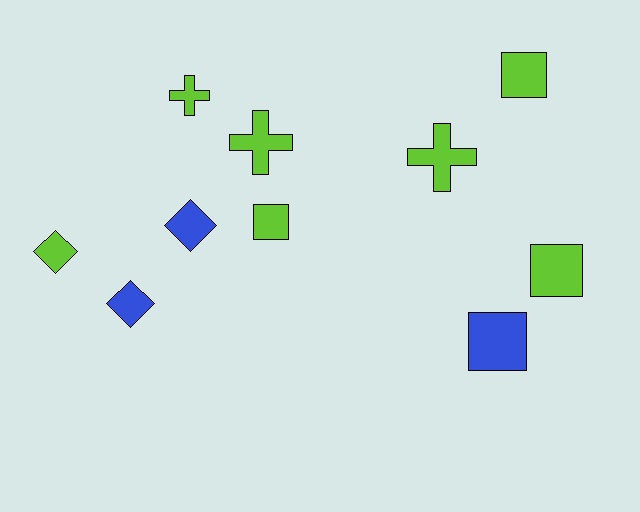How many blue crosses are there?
There are no blue crosses.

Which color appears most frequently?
Lime, with 7 objects.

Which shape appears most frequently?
Square, with 4 objects.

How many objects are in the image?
There are 10 objects.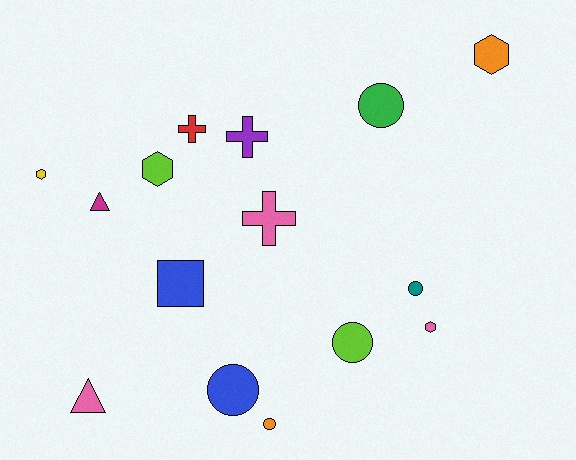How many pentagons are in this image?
There are no pentagons.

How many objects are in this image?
There are 15 objects.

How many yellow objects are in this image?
There is 1 yellow object.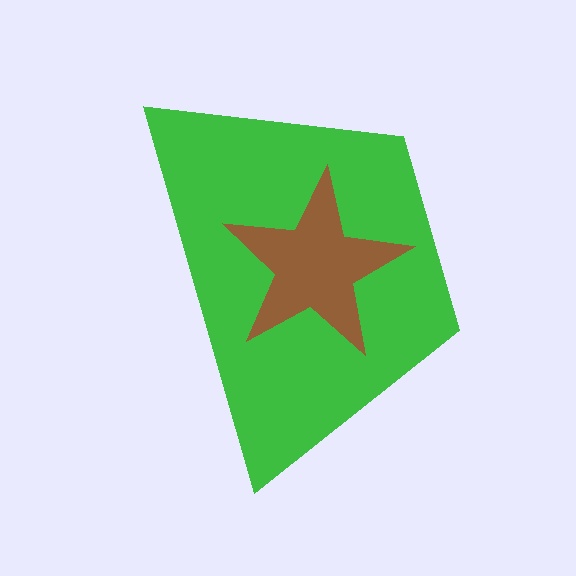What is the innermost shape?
The brown star.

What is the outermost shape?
The green trapezoid.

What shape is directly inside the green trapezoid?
The brown star.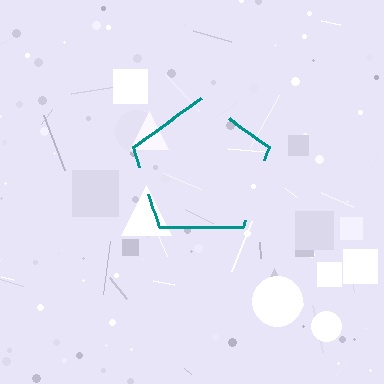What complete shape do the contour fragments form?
The contour fragments form a pentagon.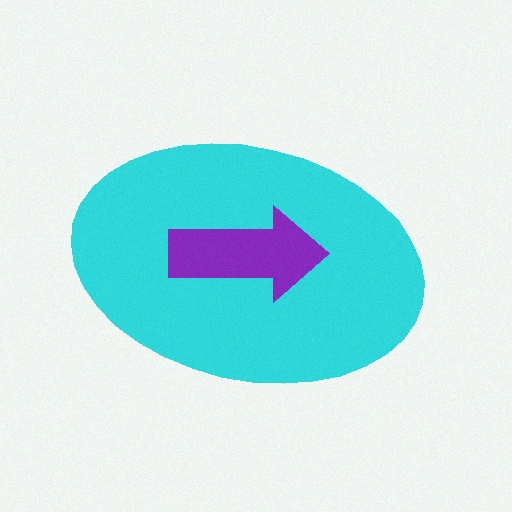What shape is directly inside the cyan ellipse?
The purple arrow.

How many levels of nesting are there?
2.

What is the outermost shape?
The cyan ellipse.